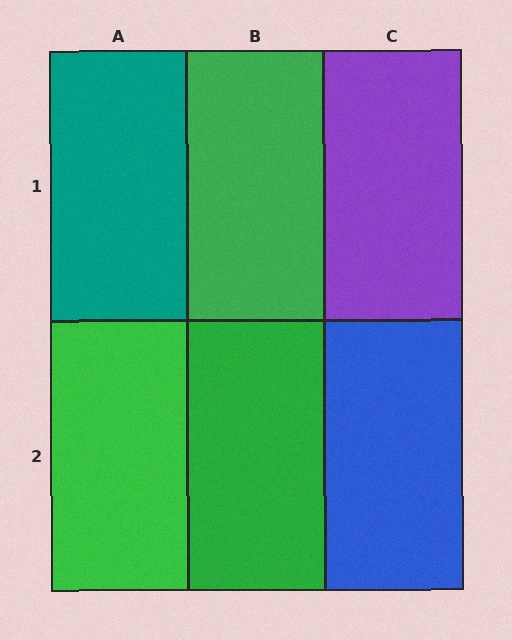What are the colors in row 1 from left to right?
Teal, green, purple.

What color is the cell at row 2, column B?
Green.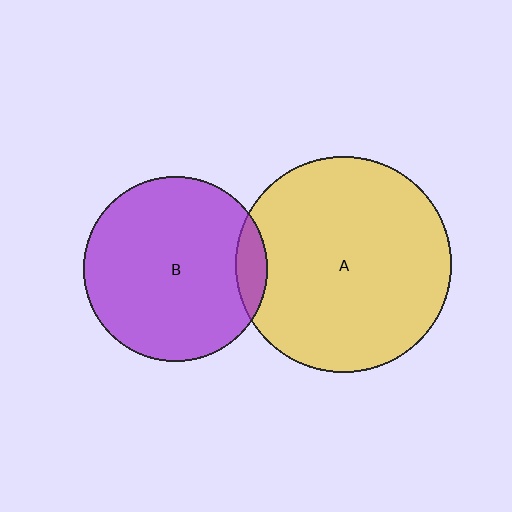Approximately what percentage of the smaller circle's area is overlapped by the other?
Approximately 10%.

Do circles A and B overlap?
Yes.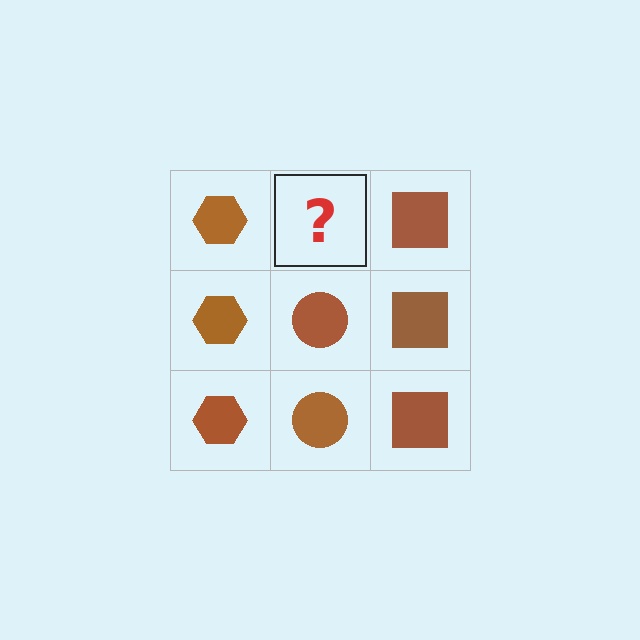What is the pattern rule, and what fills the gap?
The rule is that each column has a consistent shape. The gap should be filled with a brown circle.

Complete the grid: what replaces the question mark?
The question mark should be replaced with a brown circle.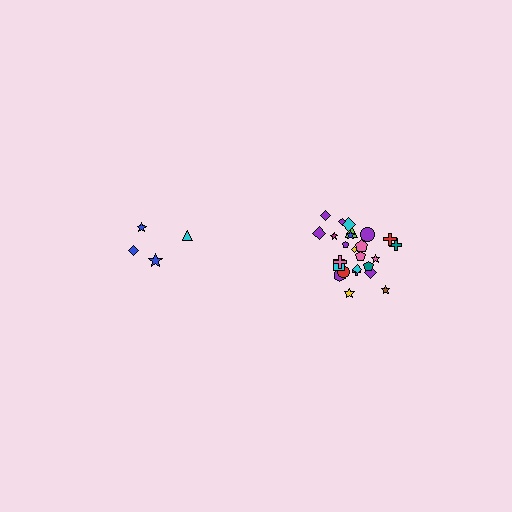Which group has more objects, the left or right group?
The right group.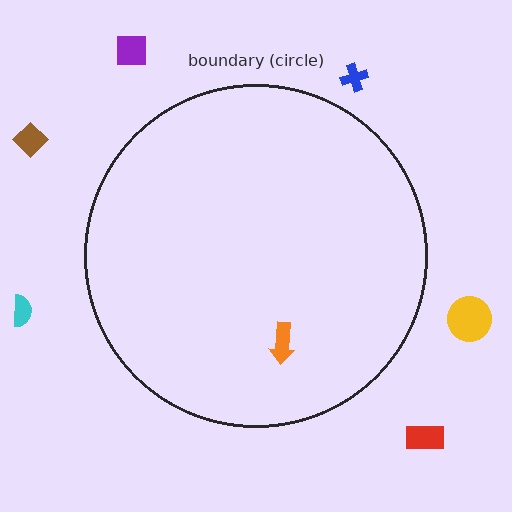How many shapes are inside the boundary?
1 inside, 6 outside.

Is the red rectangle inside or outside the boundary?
Outside.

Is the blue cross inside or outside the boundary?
Outside.